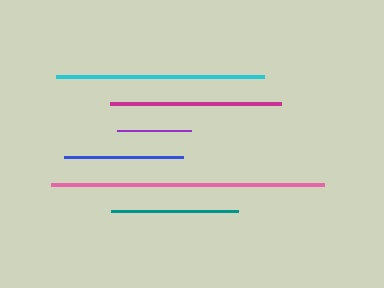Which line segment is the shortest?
The purple line is the shortest at approximately 74 pixels.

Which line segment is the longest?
The pink line is the longest at approximately 272 pixels.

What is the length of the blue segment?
The blue segment is approximately 118 pixels long.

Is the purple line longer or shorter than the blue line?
The blue line is longer than the purple line.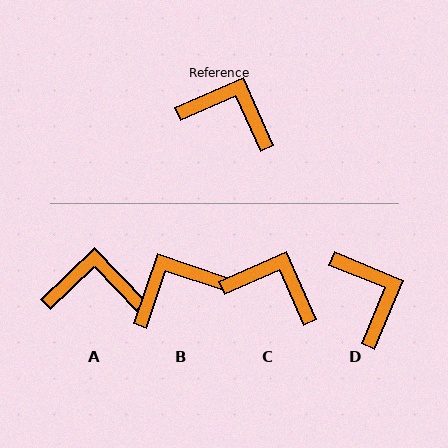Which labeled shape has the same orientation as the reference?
C.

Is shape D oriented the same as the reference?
No, it is off by about 46 degrees.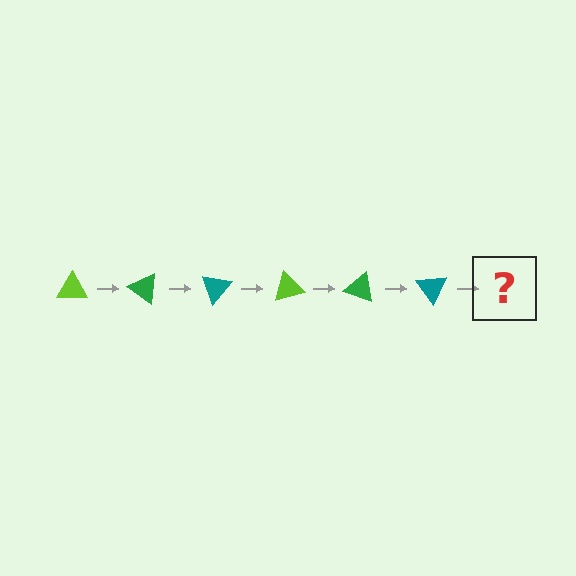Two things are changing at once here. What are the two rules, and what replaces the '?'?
The two rules are that it rotates 35 degrees each step and the color cycles through lime, green, and teal. The '?' should be a lime triangle, rotated 210 degrees from the start.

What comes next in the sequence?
The next element should be a lime triangle, rotated 210 degrees from the start.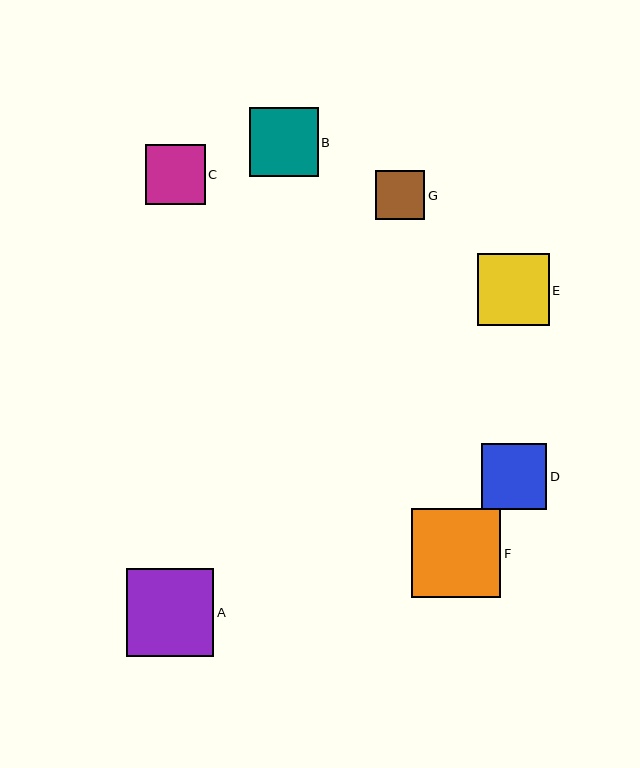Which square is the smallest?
Square G is the smallest with a size of approximately 49 pixels.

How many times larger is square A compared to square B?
Square A is approximately 1.3 times the size of square B.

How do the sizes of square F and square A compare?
Square F and square A are approximately the same size.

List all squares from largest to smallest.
From largest to smallest: F, A, E, B, D, C, G.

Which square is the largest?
Square F is the largest with a size of approximately 89 pixels.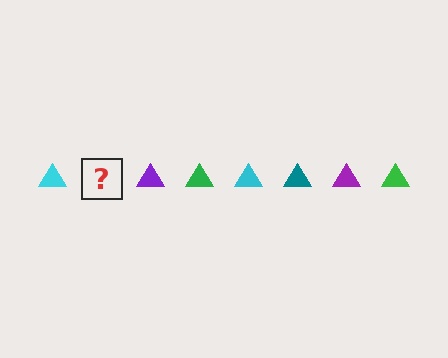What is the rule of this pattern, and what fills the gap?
The rule is that the pattern cycles through cyan, teal, purple, green triangles. The gap should be filled with a teal triangle.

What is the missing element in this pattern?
The missing element is a teal triangle.